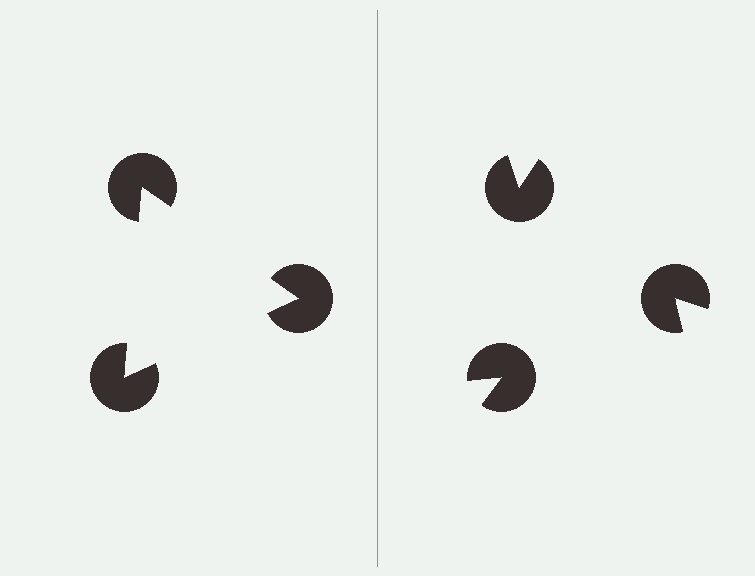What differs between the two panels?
The pac-man discs are positioned identically on both sides; only the wedge orientations differ. On the left they align to a triangle; on the right they are misaligned.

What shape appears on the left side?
An illusory triangle.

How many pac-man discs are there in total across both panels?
6 — 3 on each side.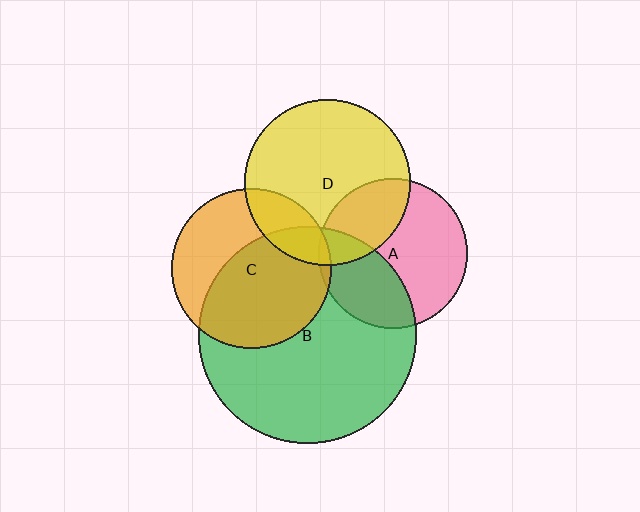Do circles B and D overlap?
Yes.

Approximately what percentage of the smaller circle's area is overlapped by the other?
Approximately 15%.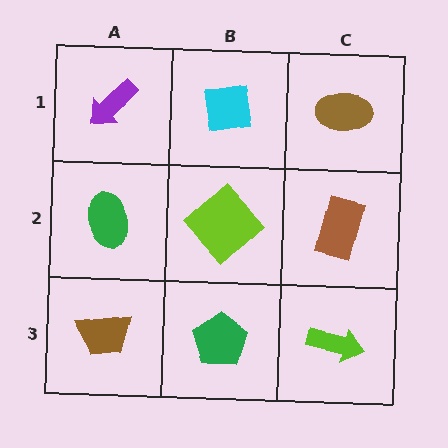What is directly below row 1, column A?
A green ellipse.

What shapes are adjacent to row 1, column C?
A brown rectangle (row 2, column C), a cyan square (row 1, column B).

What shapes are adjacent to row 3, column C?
A brown rectangle (row 2, column C), a green pentagon (row 3, column B).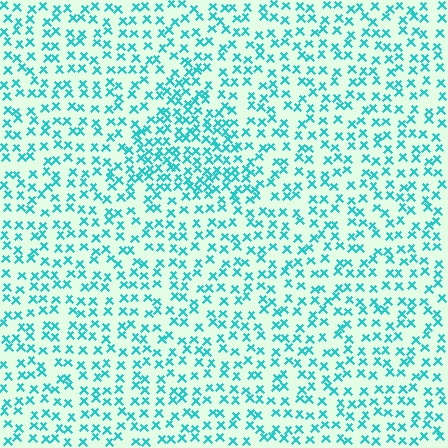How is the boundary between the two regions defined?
The boundary is defined by a change in element density (approximately 1.7x ratio). All elements are the same color, size, and shape.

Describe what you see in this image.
The image contains small cyan elements arranged at two different densities. A triangle-shaped region is visible where the elements are more densely packed than the surrounding area.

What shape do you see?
I see a triangle.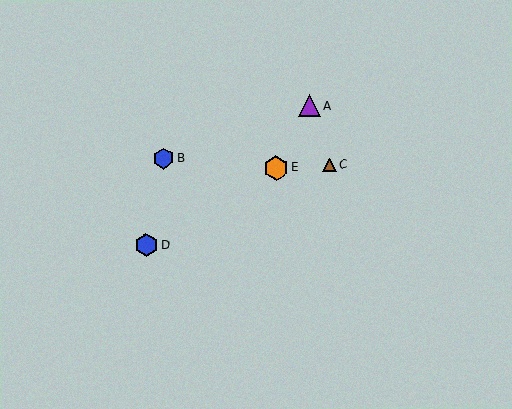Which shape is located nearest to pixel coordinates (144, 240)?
The blue hexagon (labeled D) at (146, 245) is nearest to that location.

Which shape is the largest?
The orange hexagon (labeled E) is the largest.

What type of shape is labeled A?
Shape A is a purple triangle.